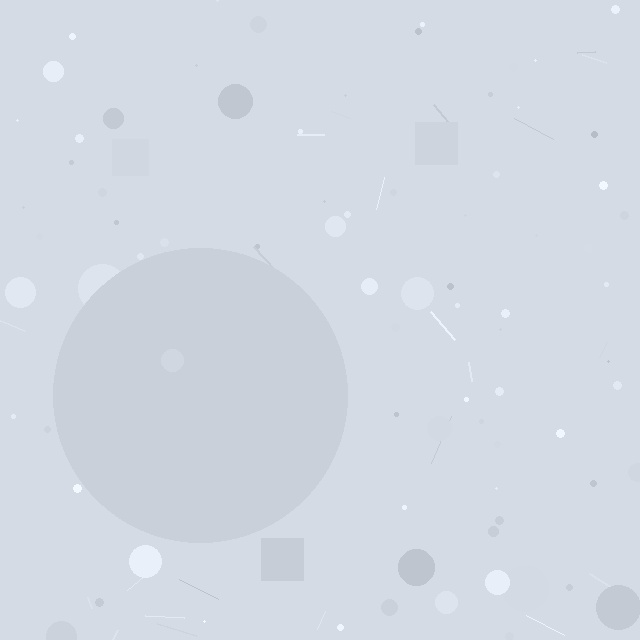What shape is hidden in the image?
A circle is hidden in the image.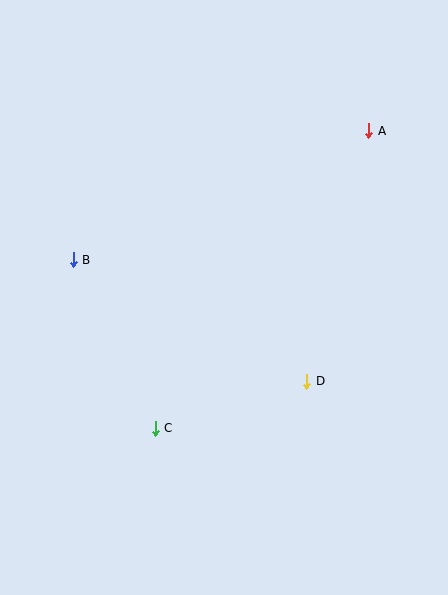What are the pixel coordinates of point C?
Point C is at (155, 428).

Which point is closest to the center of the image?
Point D at (307, 381) is closest to the center.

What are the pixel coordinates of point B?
Point B is at (73, 260).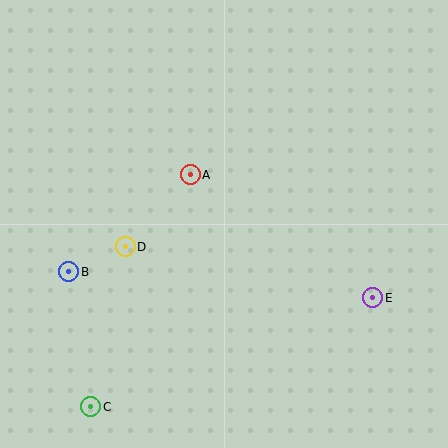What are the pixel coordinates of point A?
Point A is at (190, 175).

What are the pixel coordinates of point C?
Point C is at (91, 407).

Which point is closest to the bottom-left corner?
Point C is closest to the bottom-left corner.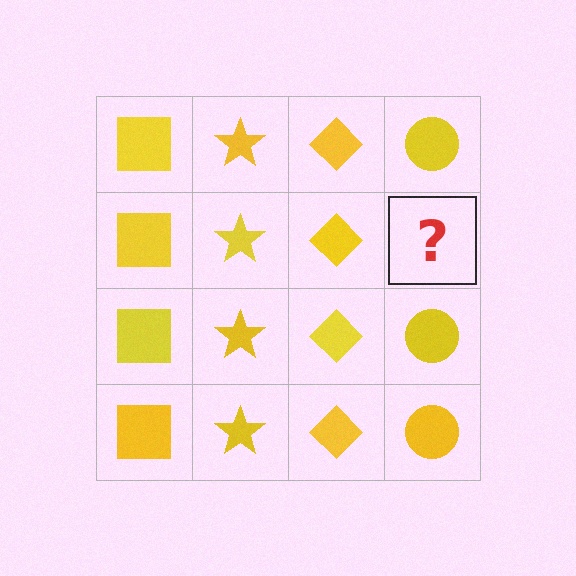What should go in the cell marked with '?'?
The missing cell should contain a yellow circle.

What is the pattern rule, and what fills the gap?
The rule is that each column has a consistent shape. The gap should be filled with a yellow circle.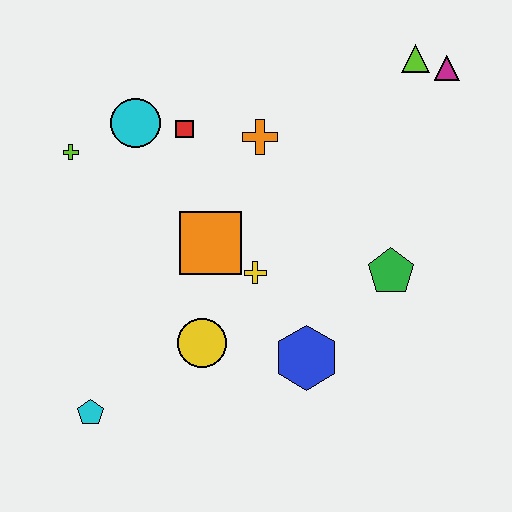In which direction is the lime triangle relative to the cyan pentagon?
The lime triangle is above the cyan pentagon.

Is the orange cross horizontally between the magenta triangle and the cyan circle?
Yes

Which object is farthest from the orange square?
The magenta triangle is farthest from the orange square.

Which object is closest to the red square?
The cyan circle is closest to the red square.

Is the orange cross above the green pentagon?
Yes